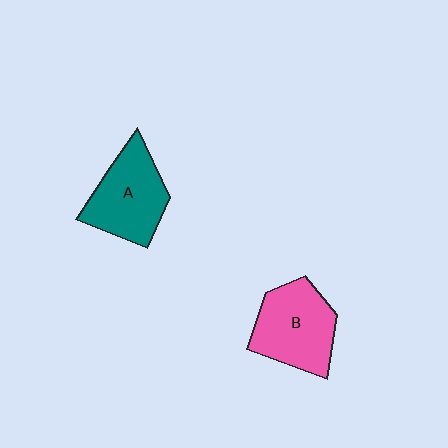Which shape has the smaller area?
Shape A (teal).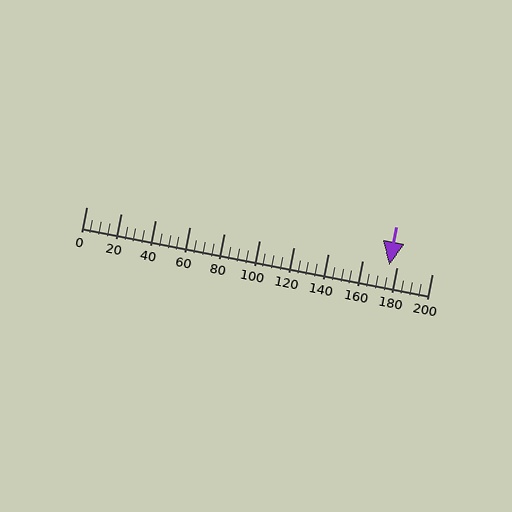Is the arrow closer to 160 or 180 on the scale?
The arrow is closer to 180.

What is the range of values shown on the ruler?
The ruler shows values from 0 to 200.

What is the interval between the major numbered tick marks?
The major tick marks are spaced 20 units apart.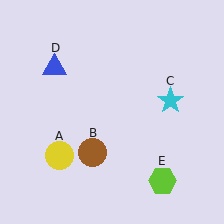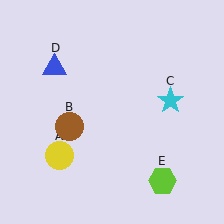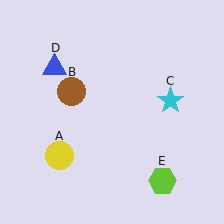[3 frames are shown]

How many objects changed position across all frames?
1 object changed position: brown circle (object B).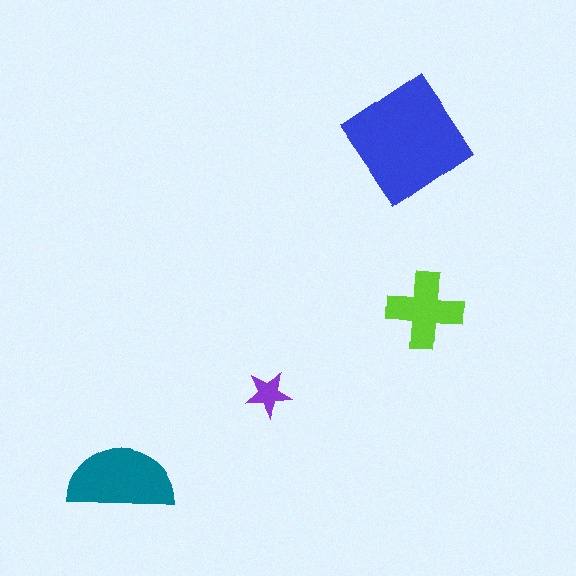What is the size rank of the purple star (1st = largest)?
4th.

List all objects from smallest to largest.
The purple star, the lime cross, the teal semicircle, the blue diamond.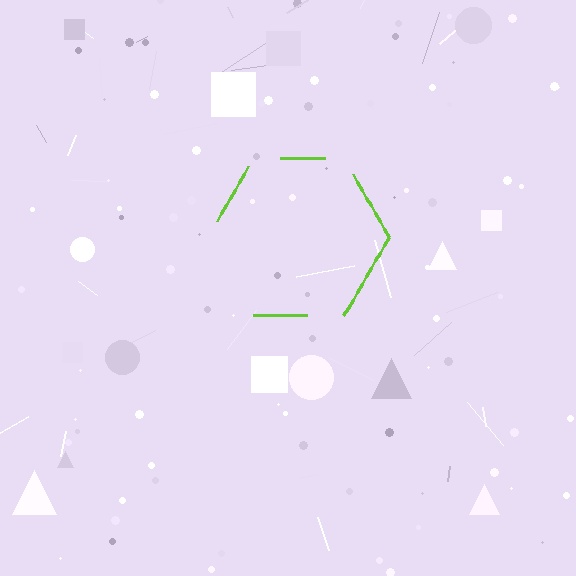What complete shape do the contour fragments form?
The contour fragments form a hexagon.